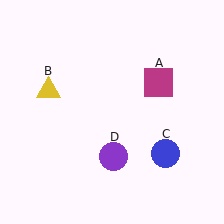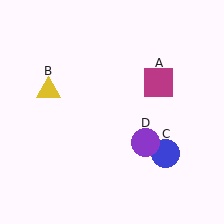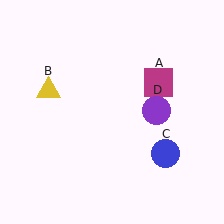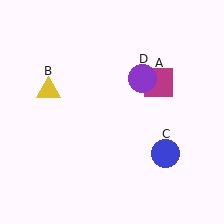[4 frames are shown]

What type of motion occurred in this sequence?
The purple circle (object D) rotated counterclockwise around the center of the scene.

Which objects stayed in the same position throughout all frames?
Magenta square (object A) and yellow triangle (object B) and blue circle (object C) remained stationary.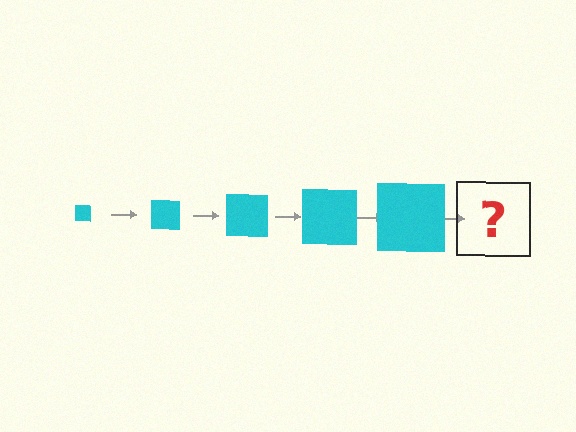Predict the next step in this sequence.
The next step is a cyan square, larger than the previous one.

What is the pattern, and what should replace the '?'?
The pattern is that the square gets progressively larger each step. The '?' should be a cyan square, larger than the previous one.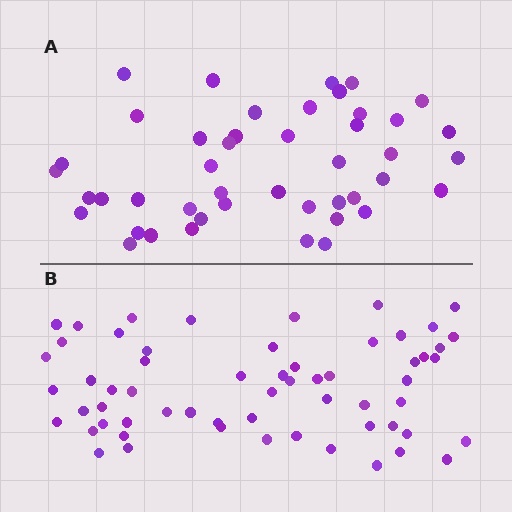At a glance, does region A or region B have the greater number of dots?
Region B (the bottom region) has more dots.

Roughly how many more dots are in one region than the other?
Region B has approximately 15 more dots than region A.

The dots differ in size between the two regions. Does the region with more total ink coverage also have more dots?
No. Region A has more total ink coverage because its dots are larger, but region B actually contains more individual dots. Total area can be misleading — the number of items is what matters here.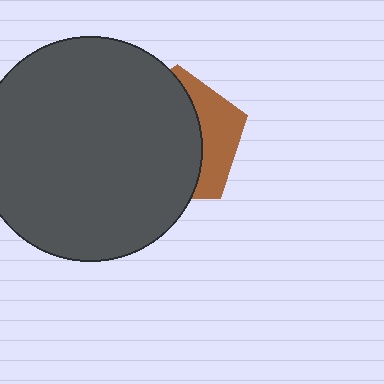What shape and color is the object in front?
The object in front is a dark gray circle.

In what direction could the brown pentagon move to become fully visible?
The brown pentagon could move right. That would shift it out from behind the dark gray circle entirely.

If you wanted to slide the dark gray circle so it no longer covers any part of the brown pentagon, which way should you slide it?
Slide it left — that is the most direct way to separate the two shapes.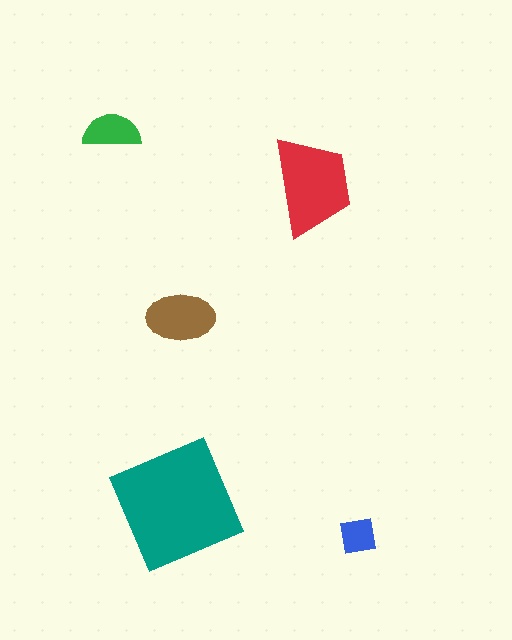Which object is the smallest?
The blue square.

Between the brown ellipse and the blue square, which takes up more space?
The brown ellipse.